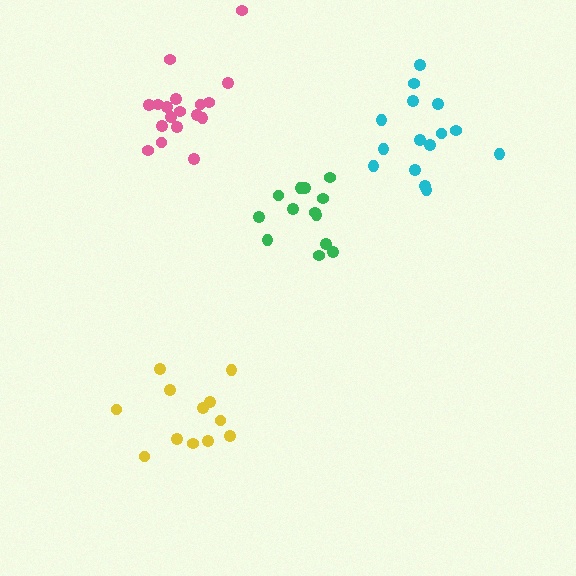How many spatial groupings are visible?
There are 4 spatial groupings.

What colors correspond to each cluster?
The clusters are colored: green, yellow, cyan, pink.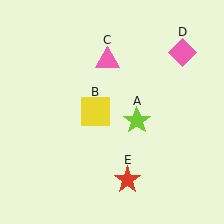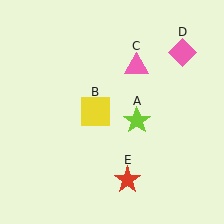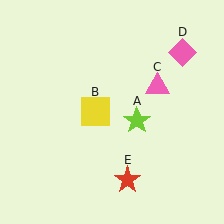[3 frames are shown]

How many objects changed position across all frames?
1 object changed position: pink triangle (object C).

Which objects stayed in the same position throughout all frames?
Lime star (object A) and yellow square (object B) and pink diamond (object D) and red star (object E) remained stationary.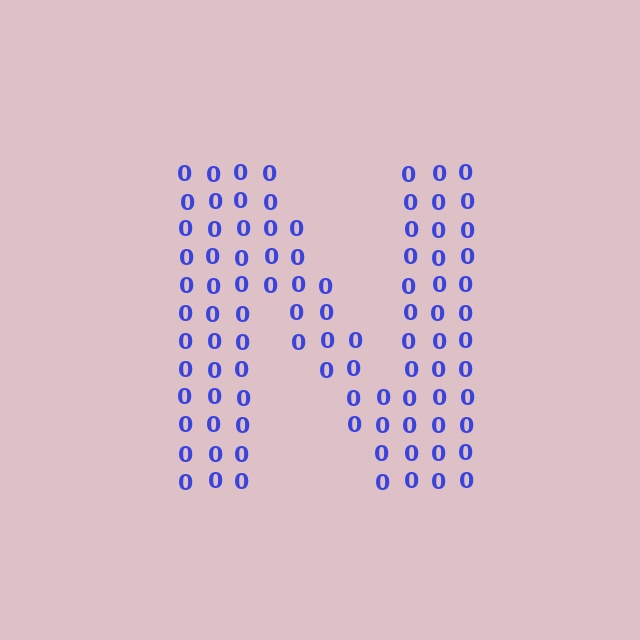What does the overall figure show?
The overall figure shows the letter N.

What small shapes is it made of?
It is made of small digit 0's.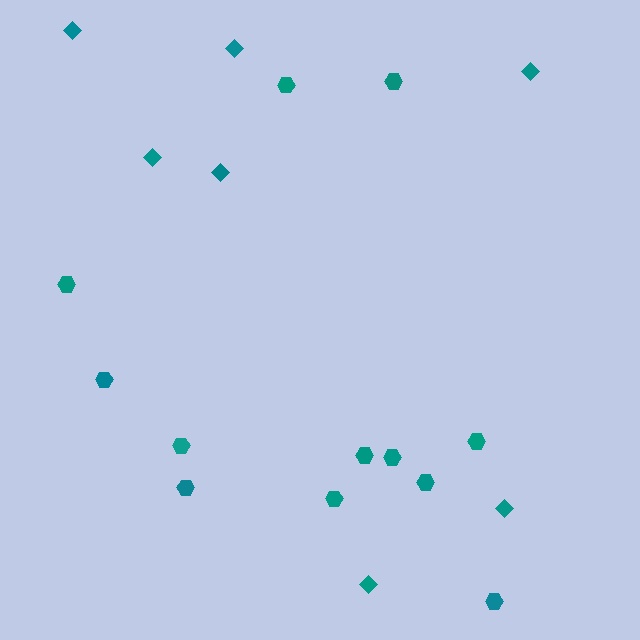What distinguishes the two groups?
There are 2 groups: one group of hexagons (12) and one group of diamonds (7).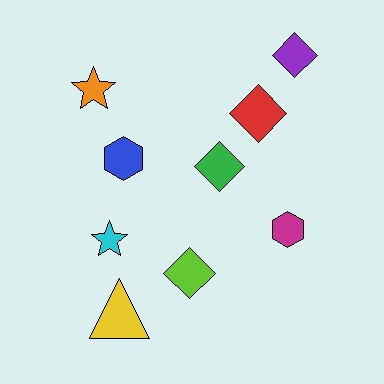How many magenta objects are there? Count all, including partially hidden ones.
There is 1 magenta object.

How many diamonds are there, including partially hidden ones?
There are 4 diamonds.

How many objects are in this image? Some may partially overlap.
There are 9 objects.